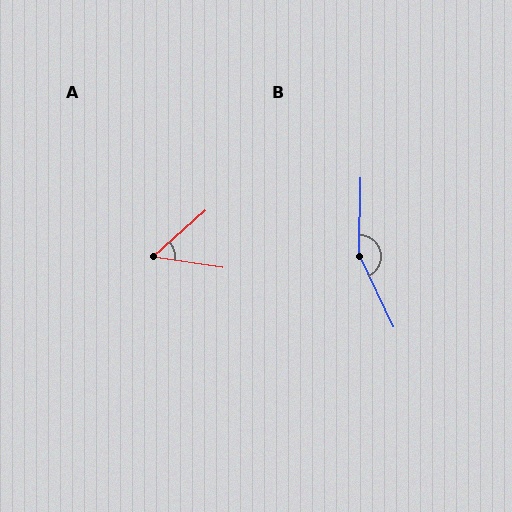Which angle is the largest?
B, at approximately 154 degrees.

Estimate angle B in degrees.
Approximately 154 degrees.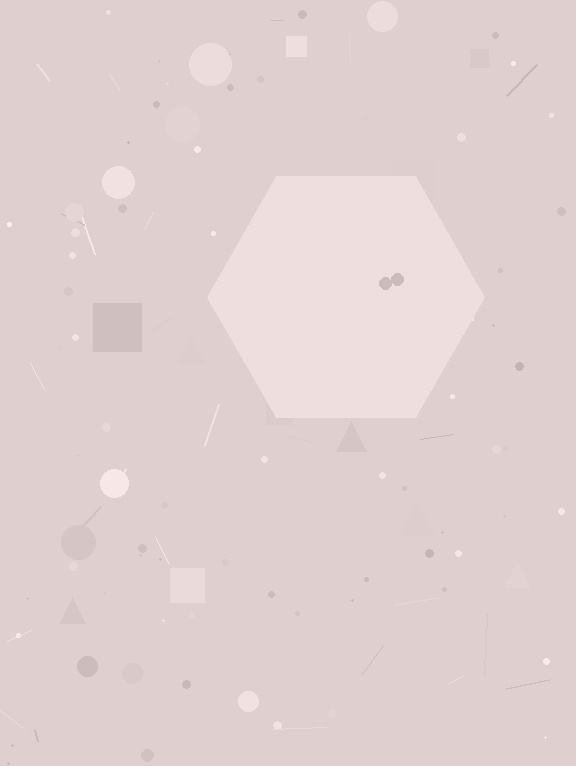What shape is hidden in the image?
A hexagon is hidden in the image.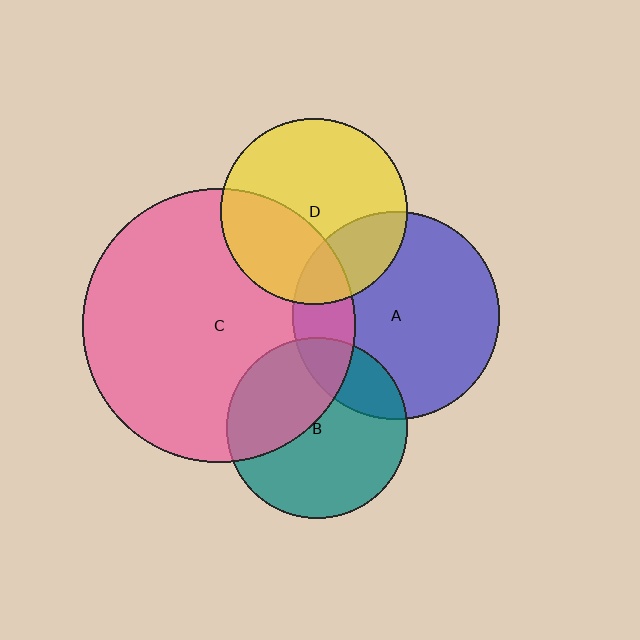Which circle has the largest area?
Circle C (pink).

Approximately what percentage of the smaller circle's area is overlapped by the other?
Approximately 40%.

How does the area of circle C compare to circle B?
Approximately 2.3 times.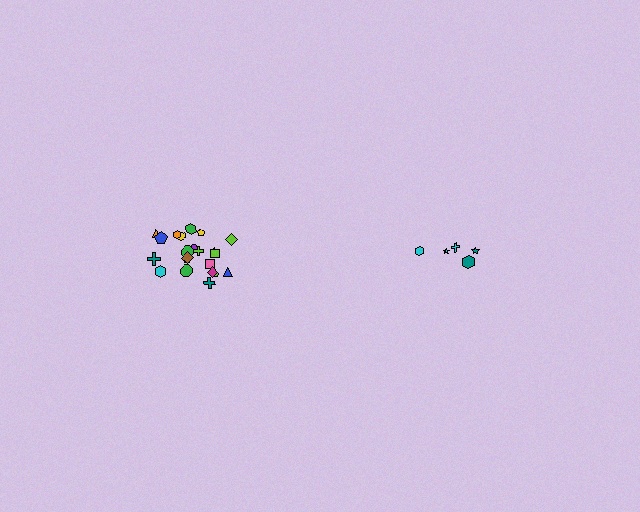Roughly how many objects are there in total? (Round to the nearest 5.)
Roughly 25 objects in total.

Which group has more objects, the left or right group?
The left group.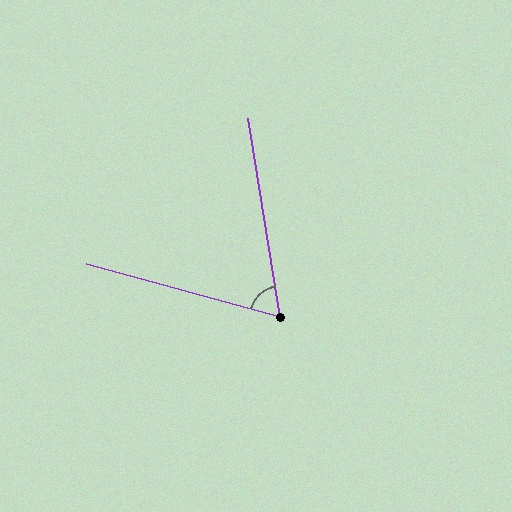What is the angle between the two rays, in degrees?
Approximately 66 degrees.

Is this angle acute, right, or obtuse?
It is acute.